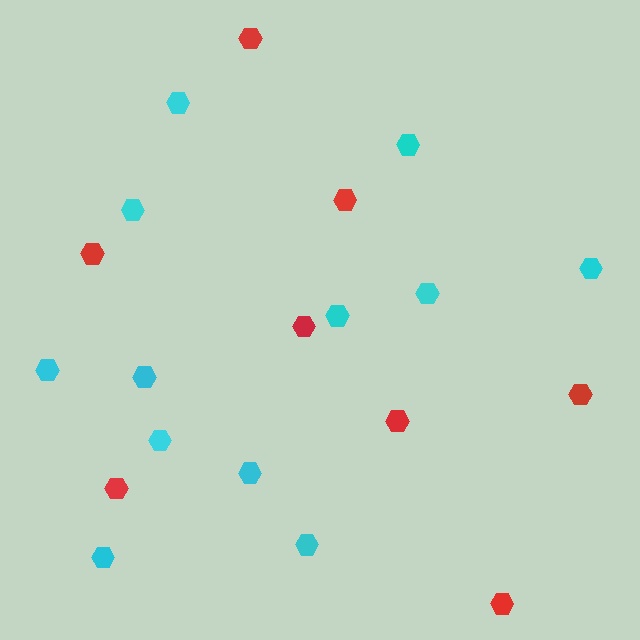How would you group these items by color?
There are 2 groups: one group of red hexagons (8) and one group of cyan hexagons (12).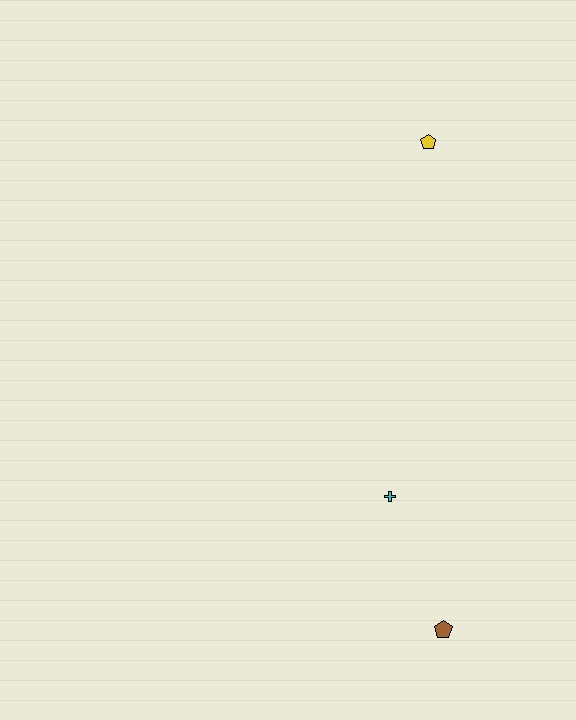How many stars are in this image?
There are no stars.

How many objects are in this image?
There are 3 objects.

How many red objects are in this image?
There are no red objects.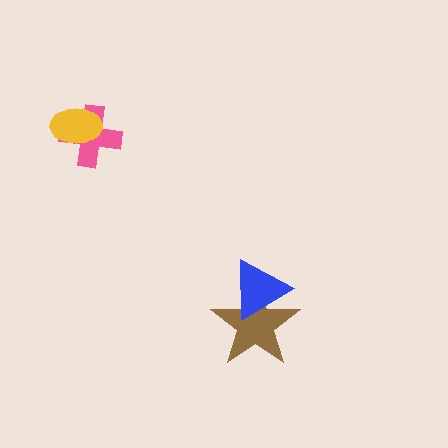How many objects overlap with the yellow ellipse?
1 object overlaps with the yellow ellipse.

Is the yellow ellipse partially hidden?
No, no other shape covers it.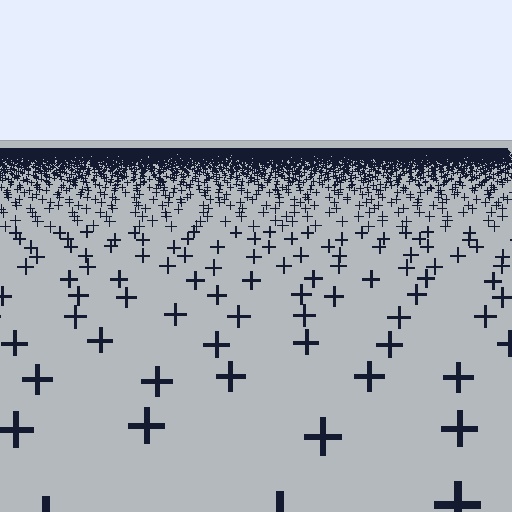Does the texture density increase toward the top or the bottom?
Density increases toward the top.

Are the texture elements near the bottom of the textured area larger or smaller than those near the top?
Larger. Near the bottom, elements are closer to the viewer and appear at a bigger on-screen size.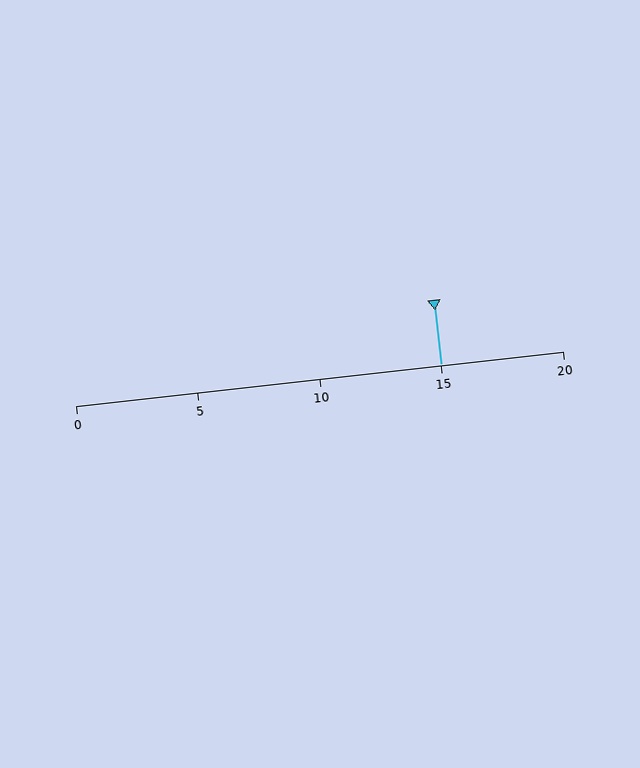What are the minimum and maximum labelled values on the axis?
The axis runs from 0 to 20.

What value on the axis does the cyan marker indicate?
The marker indicates approximately 15.